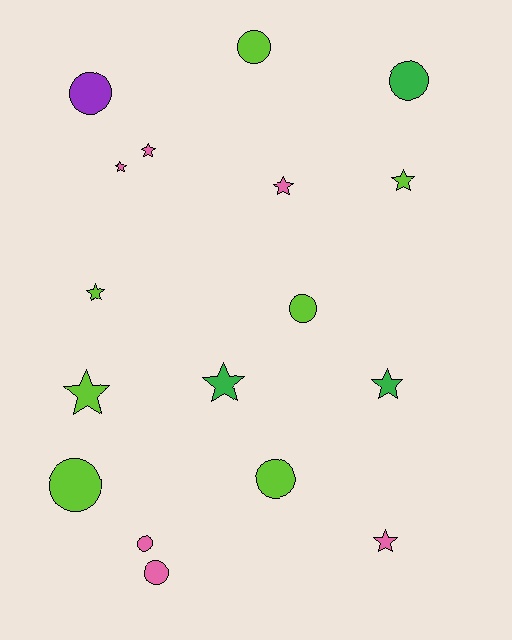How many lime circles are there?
There are 4 lime circles.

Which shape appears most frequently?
Star, with 9 objects.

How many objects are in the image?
There are 17 objects.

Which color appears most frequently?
Lime, with 7 objects.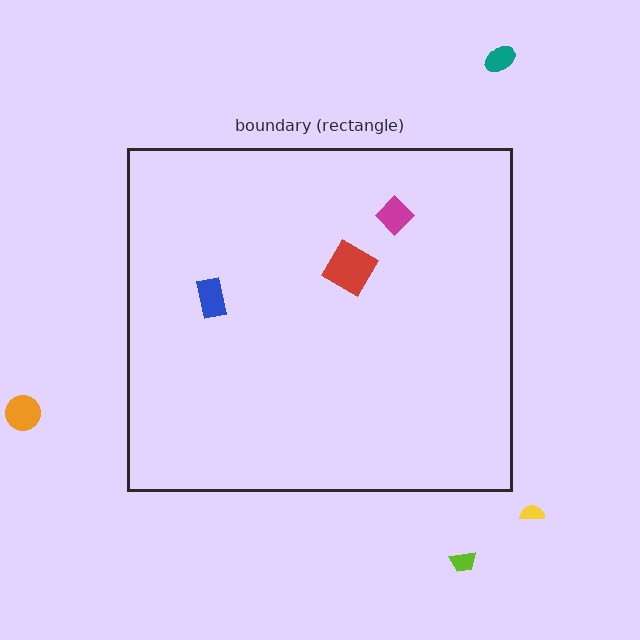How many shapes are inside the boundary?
3 inside, 4 outside.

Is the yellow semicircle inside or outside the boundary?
Outside.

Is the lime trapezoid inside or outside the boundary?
Outside.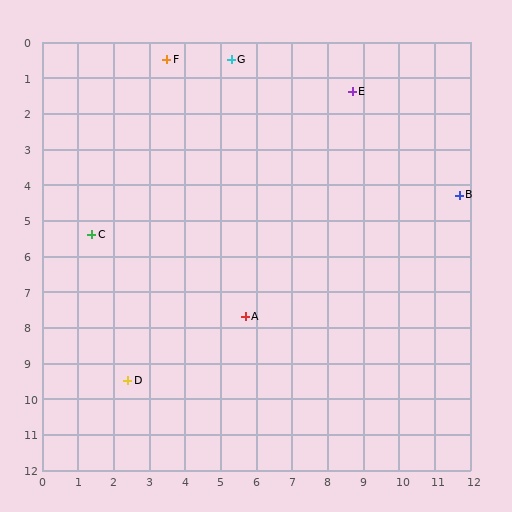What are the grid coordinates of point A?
Point A is at approximately (5.7, 7.7).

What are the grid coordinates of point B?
Point B is at approximately (11.7, 4.3).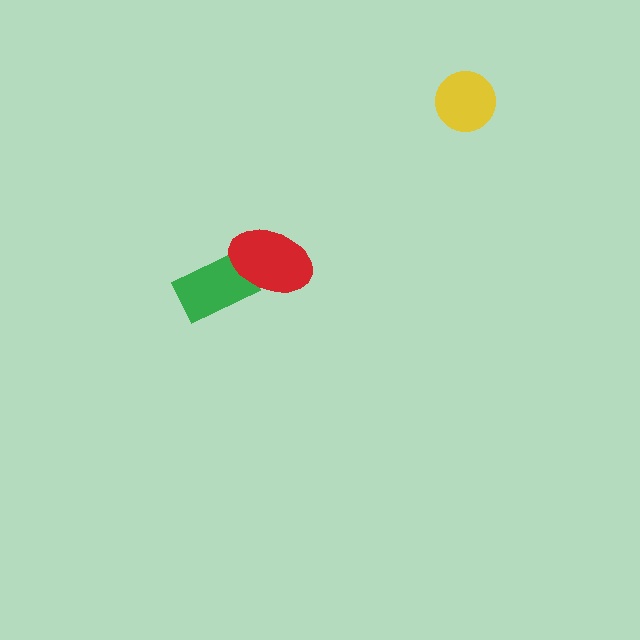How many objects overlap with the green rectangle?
1 object overlaps with the green rectangle.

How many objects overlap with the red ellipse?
1 object overlaps with the red ellipse.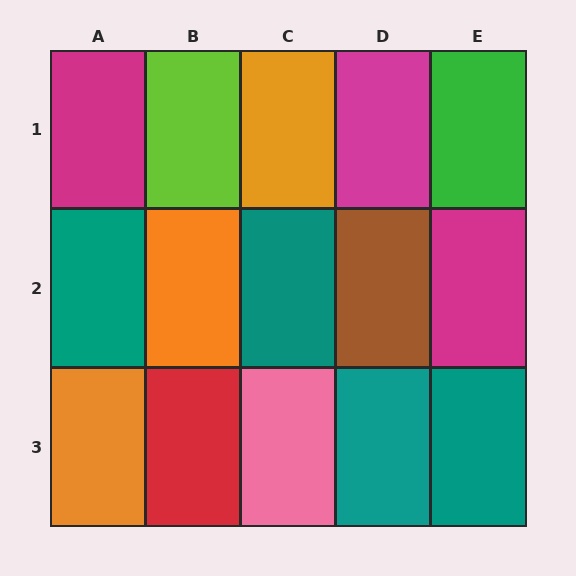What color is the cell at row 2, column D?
Brown.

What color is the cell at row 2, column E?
Magenta.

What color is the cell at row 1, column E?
Green.